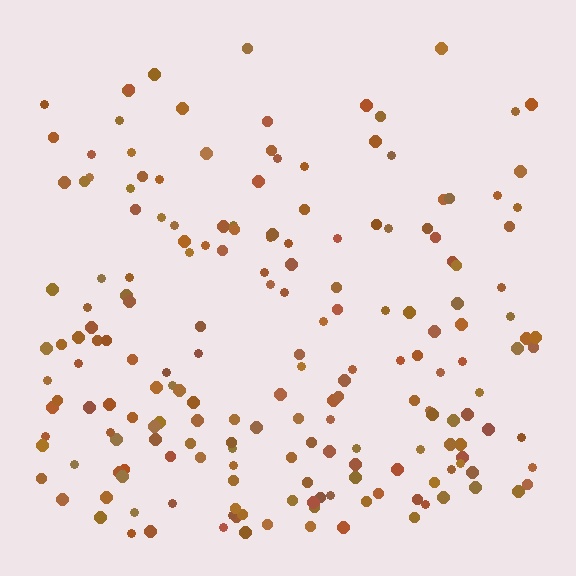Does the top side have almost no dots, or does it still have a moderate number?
Still a moderate number, just noticeably fewer than the bottom.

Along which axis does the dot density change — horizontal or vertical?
Vertical.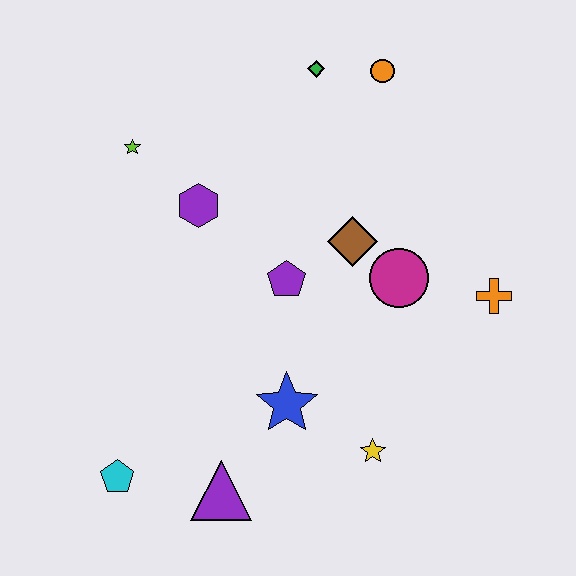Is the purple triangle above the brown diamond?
No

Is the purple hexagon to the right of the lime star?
Yes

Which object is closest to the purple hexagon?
The lime star is closest to the purple hexagon.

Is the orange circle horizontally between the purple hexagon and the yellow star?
No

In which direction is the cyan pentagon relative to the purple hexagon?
The cyan pentagon is below the purple hexagon.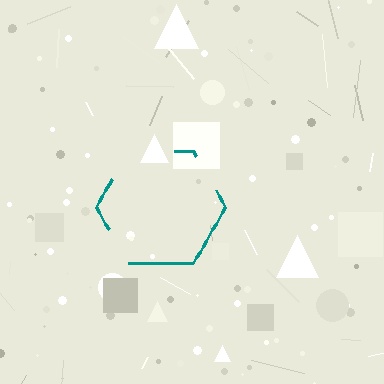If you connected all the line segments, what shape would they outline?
They would outline a hexagon.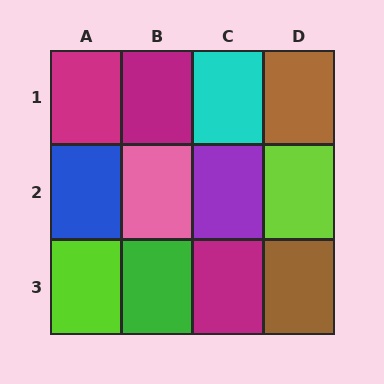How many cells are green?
1 cell is green.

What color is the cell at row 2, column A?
Blue.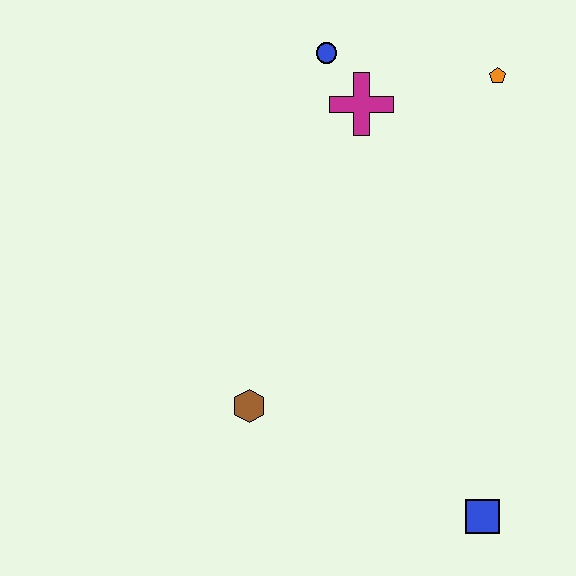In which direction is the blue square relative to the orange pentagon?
The blue square is below the orange pentagon.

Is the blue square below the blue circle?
Yes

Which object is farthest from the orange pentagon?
The blue square is farthest from the orange pentagon.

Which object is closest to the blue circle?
The magenta cross is closest to the blue circle.